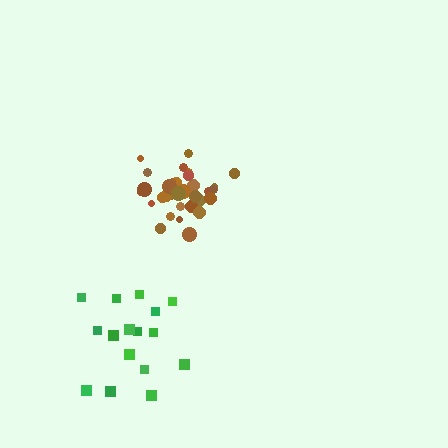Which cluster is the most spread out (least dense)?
Green.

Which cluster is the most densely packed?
Brown.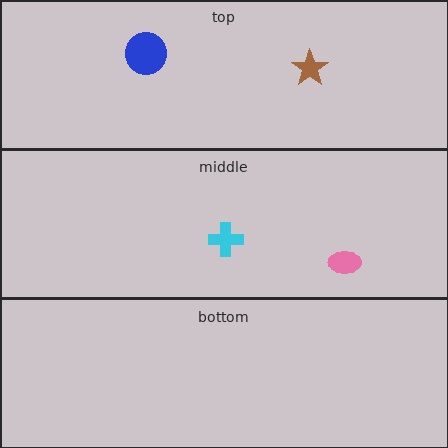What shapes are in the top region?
The brown star, the blue circle.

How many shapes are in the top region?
2.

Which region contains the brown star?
The top region.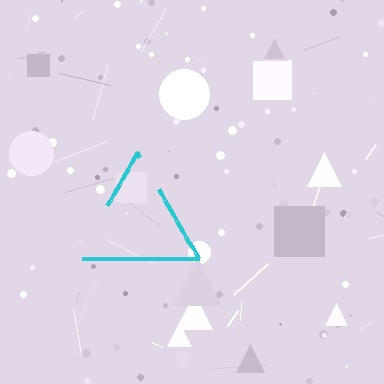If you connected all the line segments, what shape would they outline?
They would outline a triangle.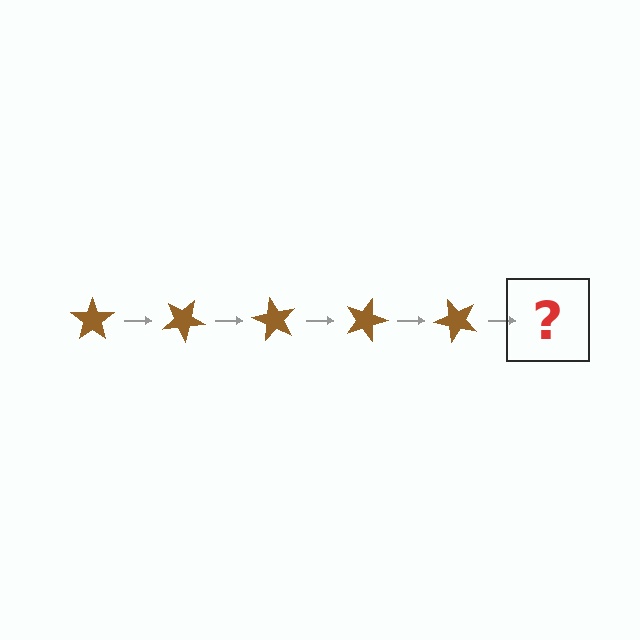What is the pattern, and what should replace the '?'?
The pattern is that the star rotates 30 degrees each step. The '?' should be a brown star rotated 150 degrees.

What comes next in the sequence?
The next element should be a brown star rotated 150 degrees.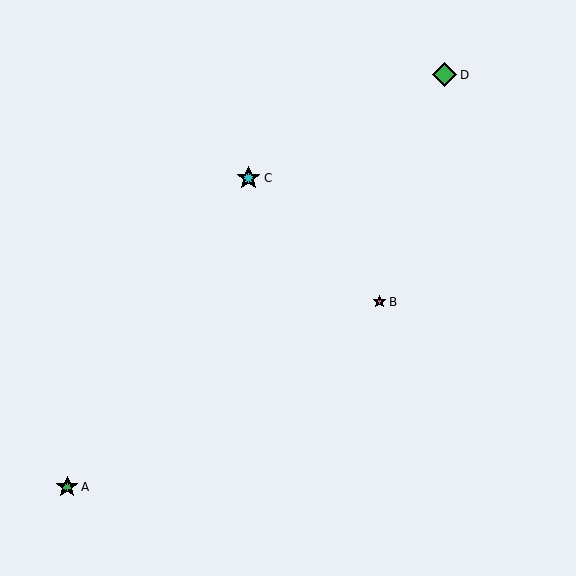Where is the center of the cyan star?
The center of the cyan star is at (249, 178).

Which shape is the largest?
The green diamond (labeled D) is the largest.